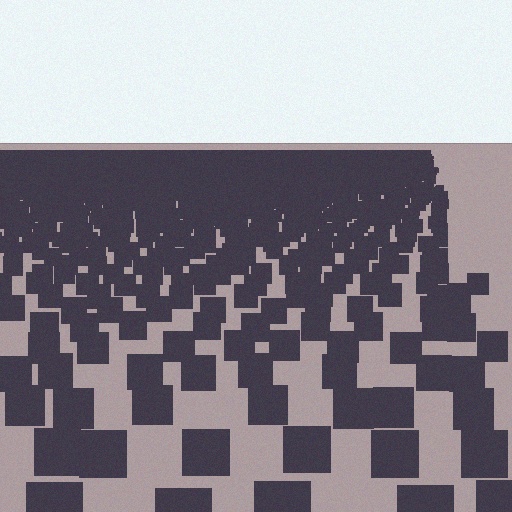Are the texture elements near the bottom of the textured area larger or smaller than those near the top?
Larger. Near the bottom, elements are closer to the viewer and appear at a bigger on-screen size.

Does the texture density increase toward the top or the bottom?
Density increases toward the top.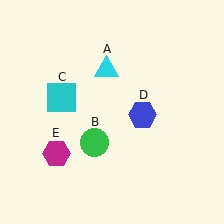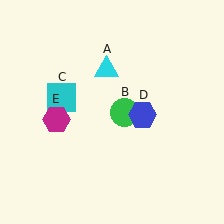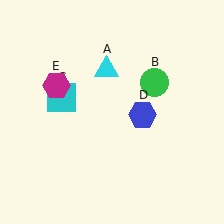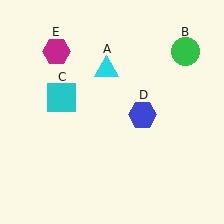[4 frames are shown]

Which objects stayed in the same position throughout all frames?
Cyan triangle (object A) and cyan square (object C) and blue hexagon (object D) remained stationary.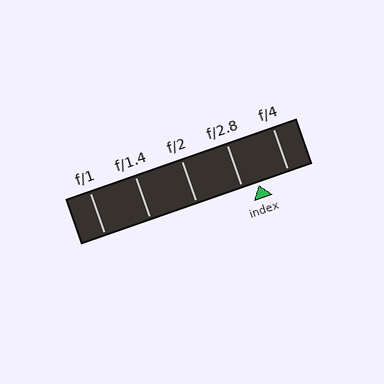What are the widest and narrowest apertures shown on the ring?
The widest aperture shown is f/1 and the narrowest is f/4.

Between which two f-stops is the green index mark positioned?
The index mark is between f/2.8 and f/4.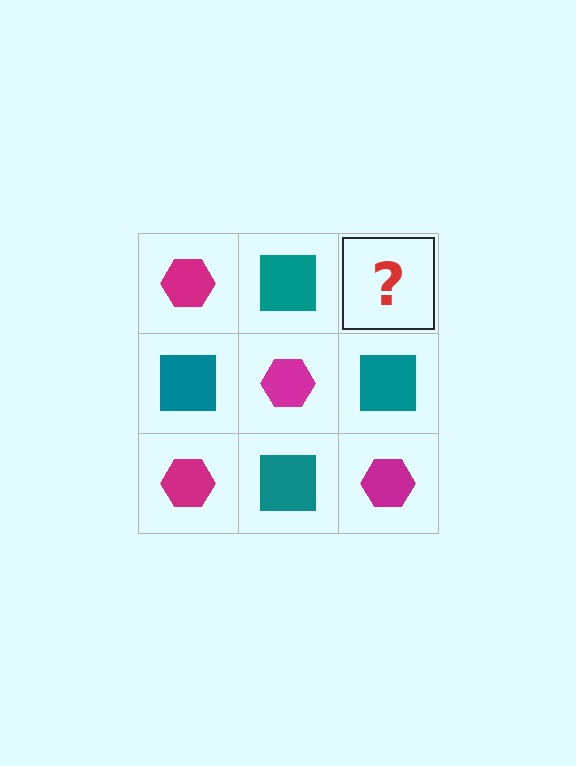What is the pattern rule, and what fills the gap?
The rule is that it alternates magenta hexagon and teal square in a checkerboard pattern. The gap should be filled with a magenta hexagon.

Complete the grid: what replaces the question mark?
The question mark should be replaced with a magenta hexagon.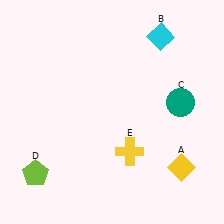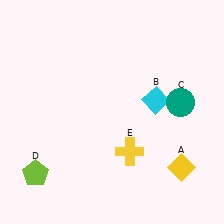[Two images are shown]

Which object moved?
The cyan diamond (B) moved down.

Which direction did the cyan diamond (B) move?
The cyan diamond (B) moved down.